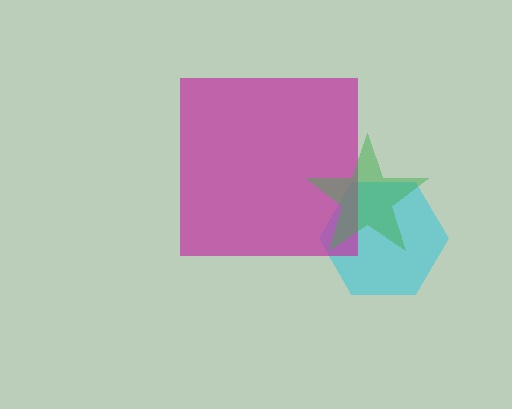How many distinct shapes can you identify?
There are 3 distinct shapes: a cyan hexagon, a magenta square, a green star.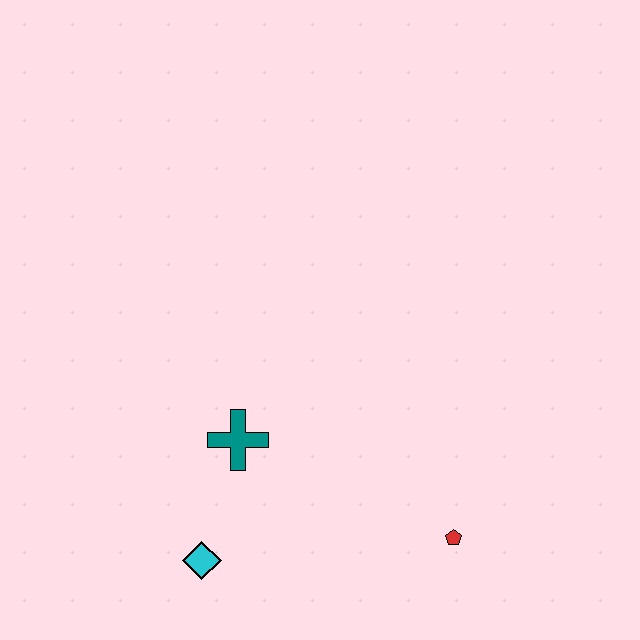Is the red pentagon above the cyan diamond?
Yes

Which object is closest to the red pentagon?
The teal cross is closest to the red pentagon.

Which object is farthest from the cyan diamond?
The red pentagon is farthest from the cyan diamond.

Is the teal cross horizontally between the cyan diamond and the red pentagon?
Yes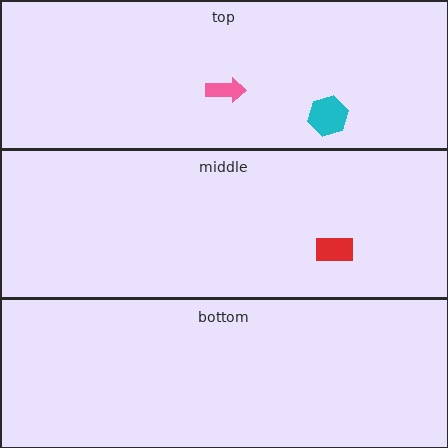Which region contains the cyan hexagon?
The top region.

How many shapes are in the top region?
2.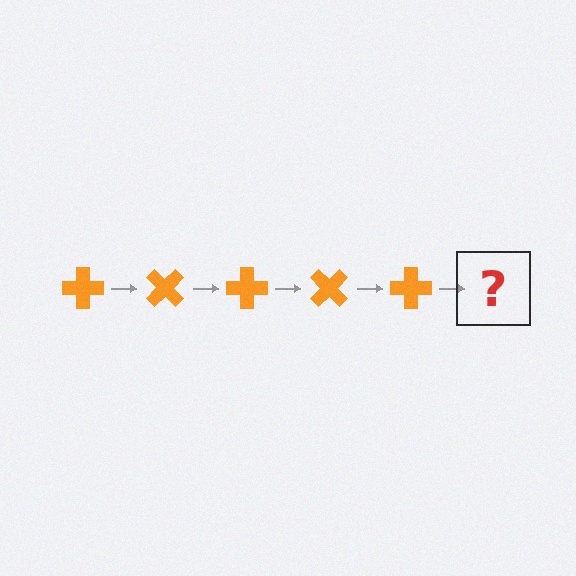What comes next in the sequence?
The next element should be an orange cross rotated 225 degrees.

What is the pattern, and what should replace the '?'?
The pattern is that the cross rotates 45 degrees each step. The '?' should be an orange cross rotated 225 degrees.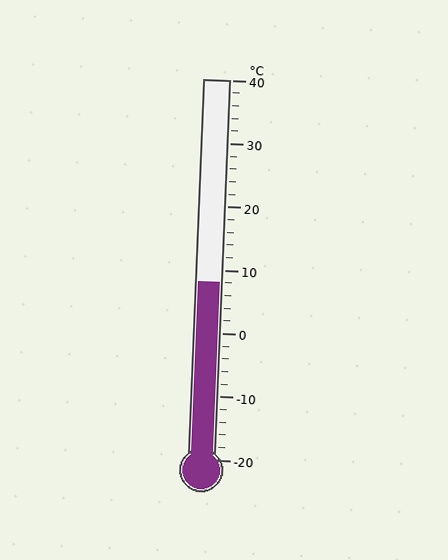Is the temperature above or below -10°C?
The temperature is above -10°C.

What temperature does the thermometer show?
The thermometer shows approximately 8°C.